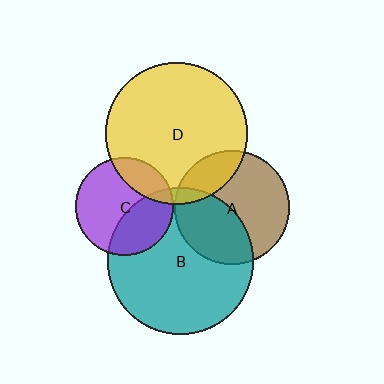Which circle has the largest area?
Circle B (teal).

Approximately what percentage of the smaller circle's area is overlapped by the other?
Approximately 40%.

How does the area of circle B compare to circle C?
Approximately 2.2 times.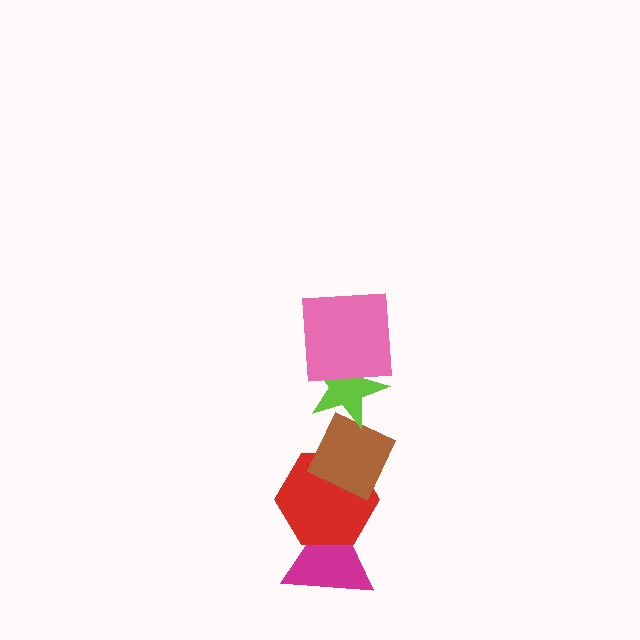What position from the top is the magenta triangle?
The magenta triangle is 5th from the top.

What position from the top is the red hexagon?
The red hexagon is 4th from the top.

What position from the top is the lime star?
The lime star is 2nd from the top.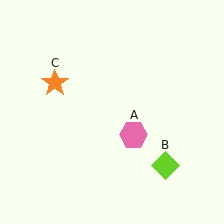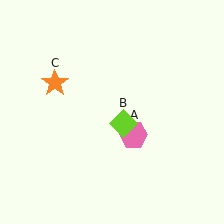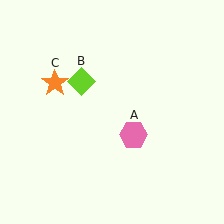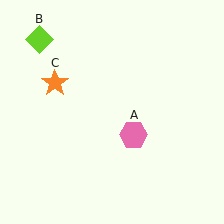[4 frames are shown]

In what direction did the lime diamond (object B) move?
The lime diamond (object B) moved up and to the left.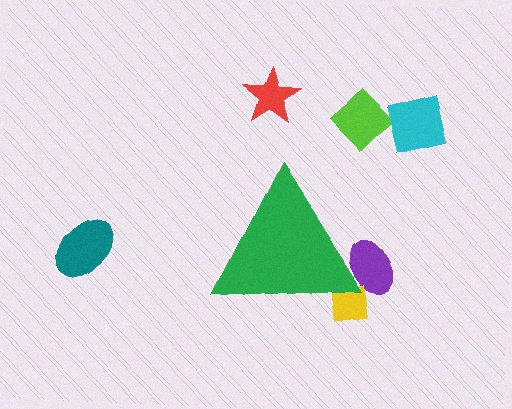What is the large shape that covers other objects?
A green triangle.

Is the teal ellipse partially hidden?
No, the teal ellipse is fully visible.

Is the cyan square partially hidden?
No, the cyan square is fully visible.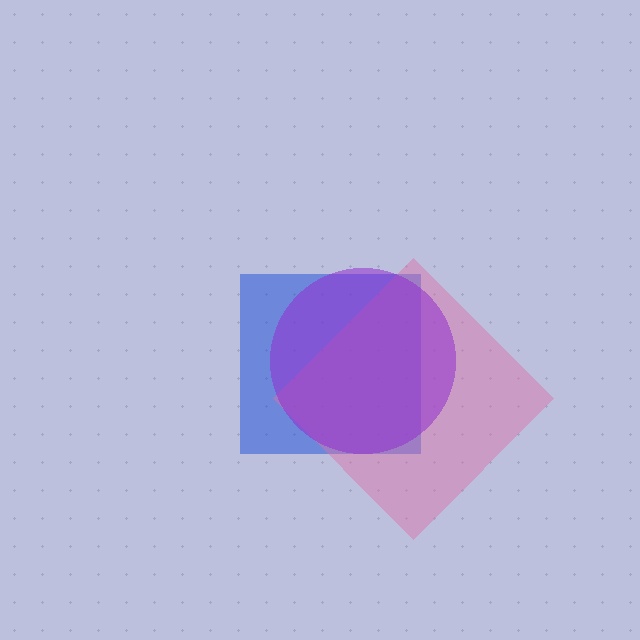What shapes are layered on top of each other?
The layered shapes are: a blue square, a pink diamond, a purple circle.